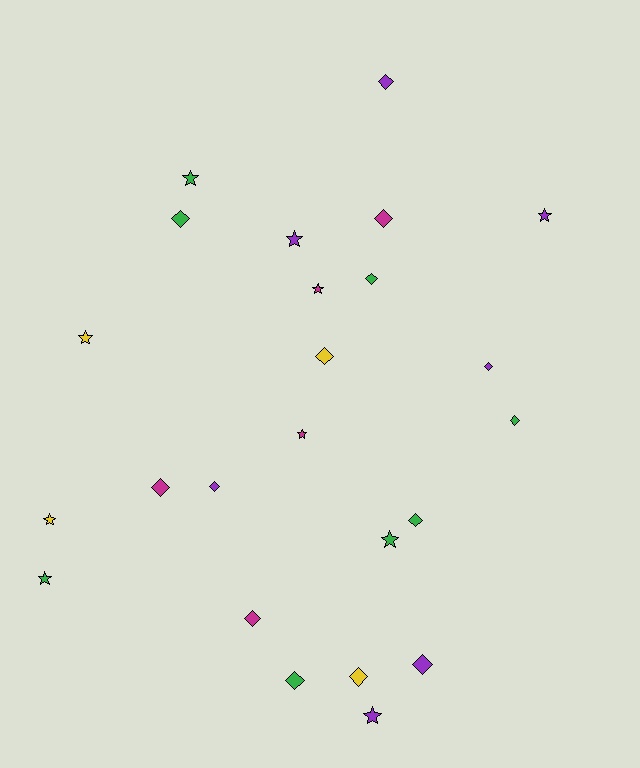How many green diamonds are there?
There are 5 green diamonds.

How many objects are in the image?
There are 24 objects.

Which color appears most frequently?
Green, with 8 objects.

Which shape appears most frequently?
Diamond, with 14 objects.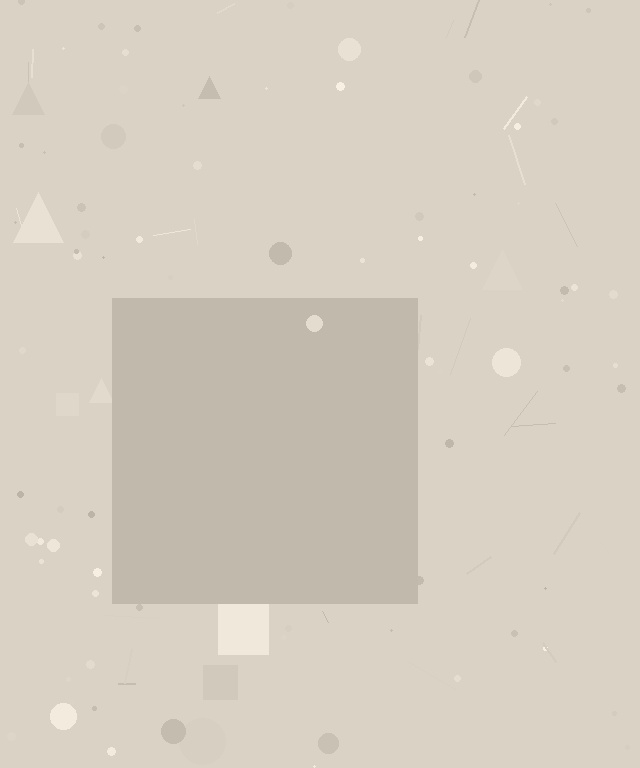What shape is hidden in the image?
A square is hidden in the image.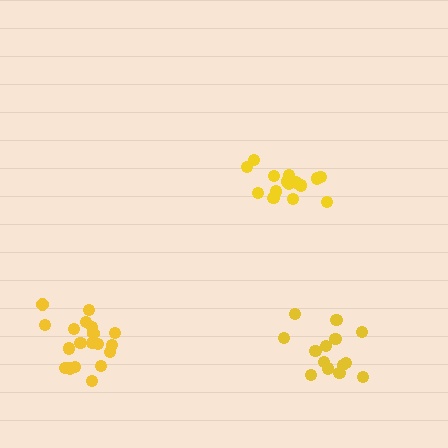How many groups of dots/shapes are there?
There are 3 groups.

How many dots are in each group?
Group 1: 14 dots, Group 2: 15 dots, Group 3: 19 dots (48 total).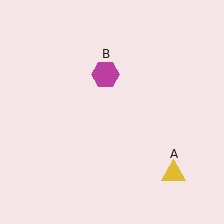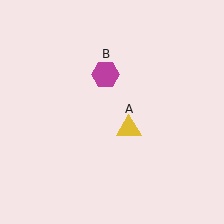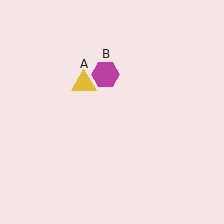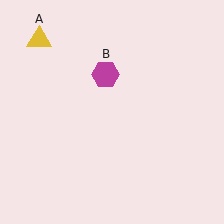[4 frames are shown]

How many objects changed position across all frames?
1 object changed position: yellow triangle (object A).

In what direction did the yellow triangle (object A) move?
The yellow triangle (object A) moved up and to the left.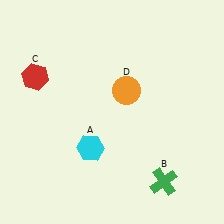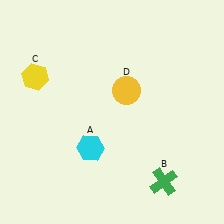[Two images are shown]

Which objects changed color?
C changed from red to yellow. D changed from orange to yellow.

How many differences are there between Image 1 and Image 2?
There are 2 differences between the two images.